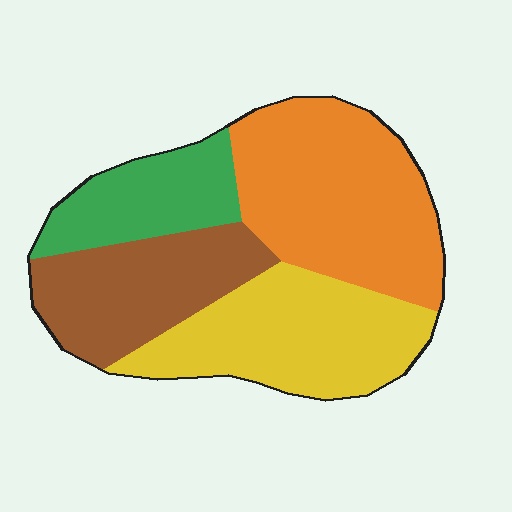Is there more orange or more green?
Orange.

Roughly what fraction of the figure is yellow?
Yellow covers about 30% of the figure.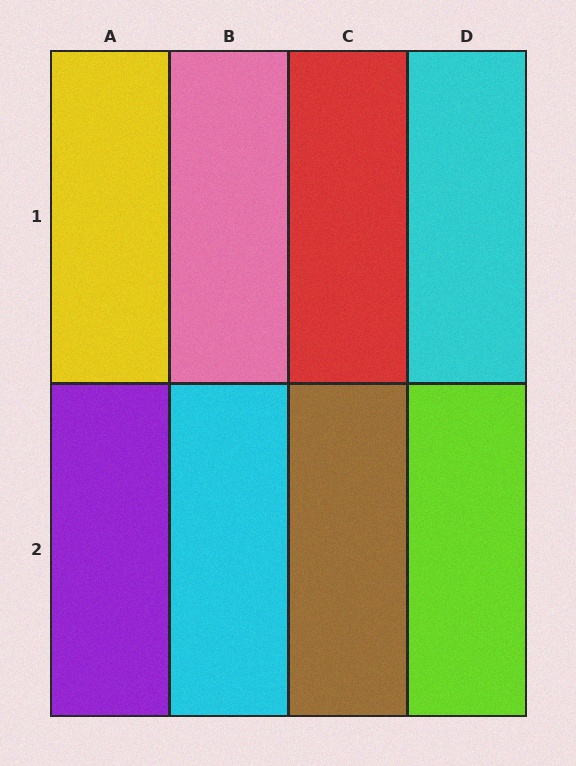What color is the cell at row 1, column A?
Yellow.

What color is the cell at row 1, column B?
Pink.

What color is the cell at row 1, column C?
Red.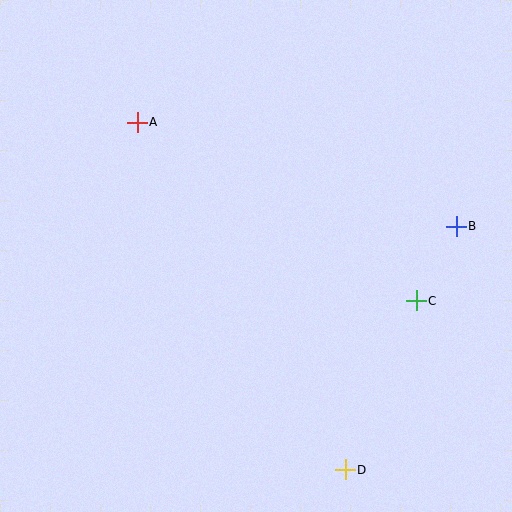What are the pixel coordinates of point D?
Point D is at (345, 470).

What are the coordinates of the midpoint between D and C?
The midpoint between D and C is at (381, 385).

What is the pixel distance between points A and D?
The distance between A and D is 405 pixels.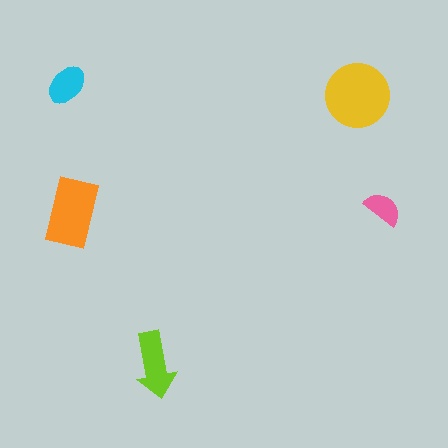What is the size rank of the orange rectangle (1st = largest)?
2nd.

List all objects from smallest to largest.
The pink semicircle, the cyan ellipse, the lime arrow, the orange rectangle, the yellow circle.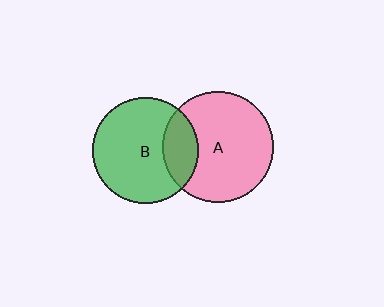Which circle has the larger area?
Circle A (pink).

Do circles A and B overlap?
Yes.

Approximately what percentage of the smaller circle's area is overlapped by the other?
Approximately 25%.